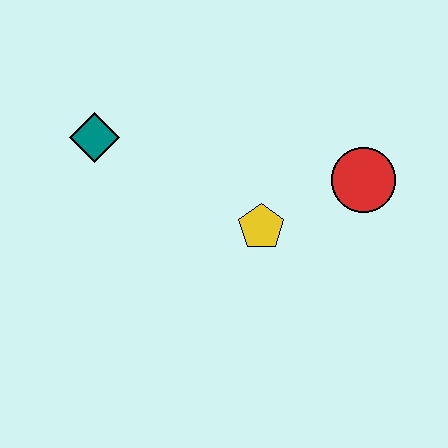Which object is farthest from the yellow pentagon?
The teal diamond is farthest from the yellow pentagon.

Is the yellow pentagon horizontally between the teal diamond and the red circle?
Yes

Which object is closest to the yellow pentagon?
The red circle is closest to the yellow pentagon.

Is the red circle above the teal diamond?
No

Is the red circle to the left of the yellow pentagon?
No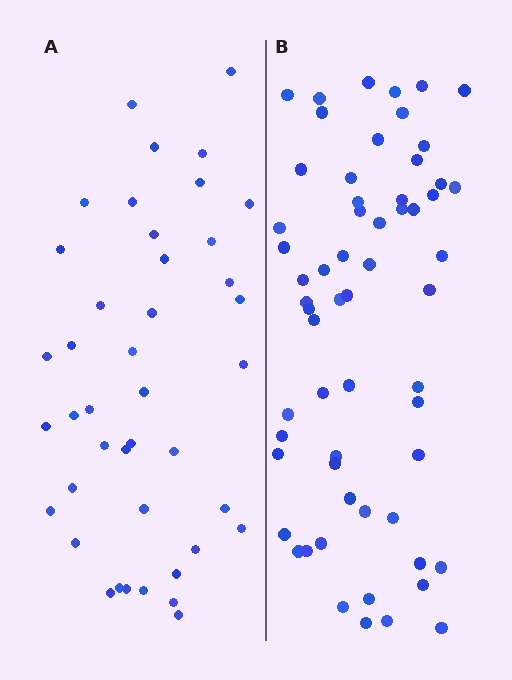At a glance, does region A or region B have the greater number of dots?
Region B (the right region) has more dots.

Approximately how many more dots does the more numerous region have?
Region B has approximately 20 more dots than region A.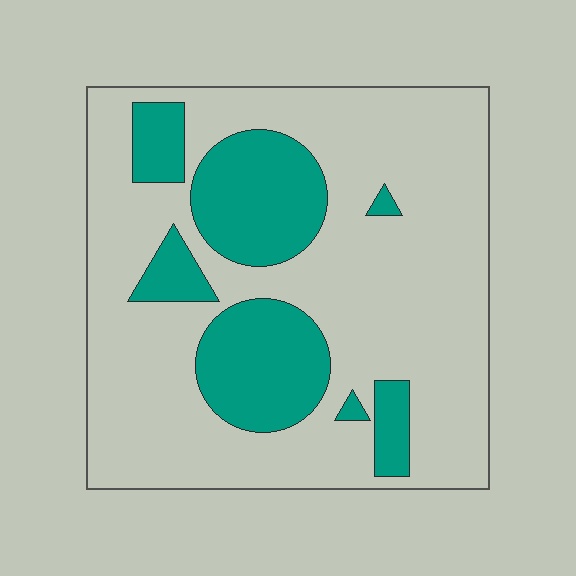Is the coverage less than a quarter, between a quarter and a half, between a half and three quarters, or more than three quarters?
Between a quarter and a half.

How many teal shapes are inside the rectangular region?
7.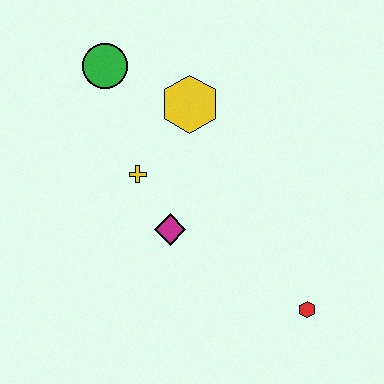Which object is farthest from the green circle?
The red hexagon is farthest from the green circle.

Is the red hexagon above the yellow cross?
No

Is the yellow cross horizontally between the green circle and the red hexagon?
Yes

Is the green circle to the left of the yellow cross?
Yes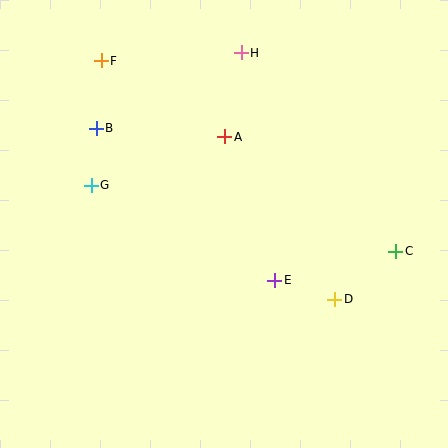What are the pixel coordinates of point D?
Point D is at (335, 299).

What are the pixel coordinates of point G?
Point G is at (91, 185).